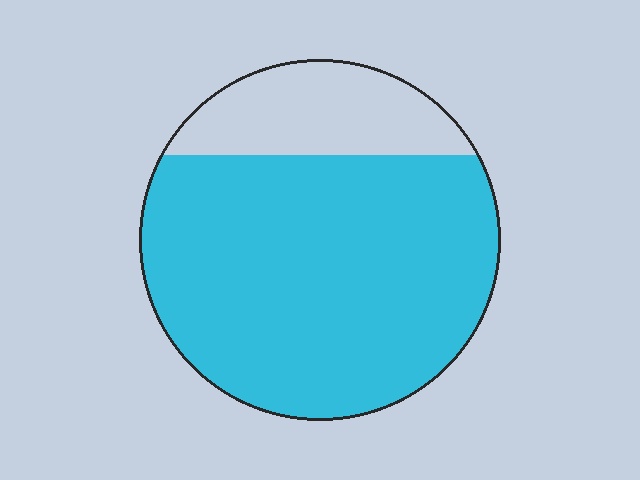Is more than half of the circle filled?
Yes.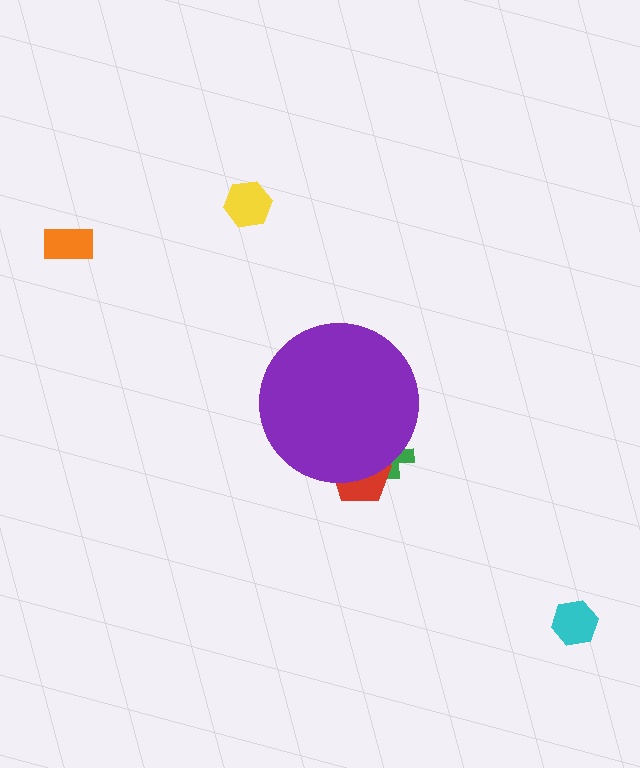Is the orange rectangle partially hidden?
No, the orange rectangle is fully visible.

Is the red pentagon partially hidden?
Yes, the red pentagon is partially hidden behind the purple circle.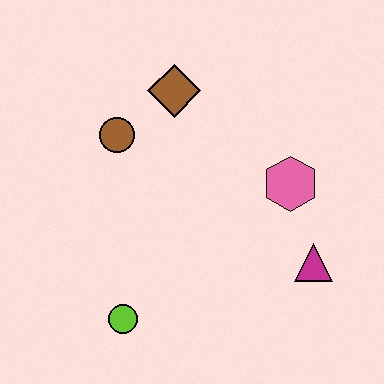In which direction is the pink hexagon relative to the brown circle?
The pink hexagon is to the right of the brown circle.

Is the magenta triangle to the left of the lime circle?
No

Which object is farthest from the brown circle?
The magenta triangle is farthest from the brown circle.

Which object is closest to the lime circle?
The brown circle is closest to the lime circle.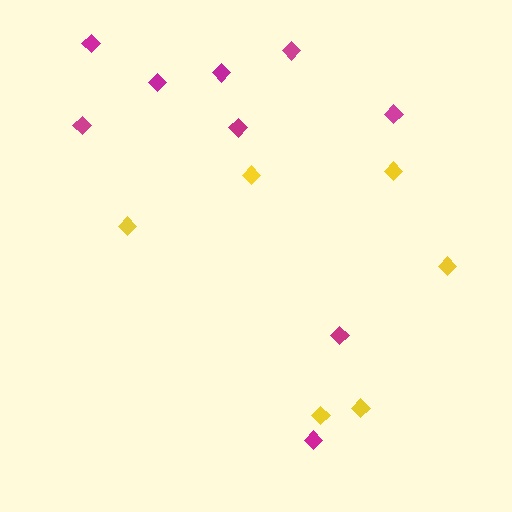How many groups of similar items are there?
There are 2 groups: one group of yellow diamonds (6) and one group of magenta diamonds (9).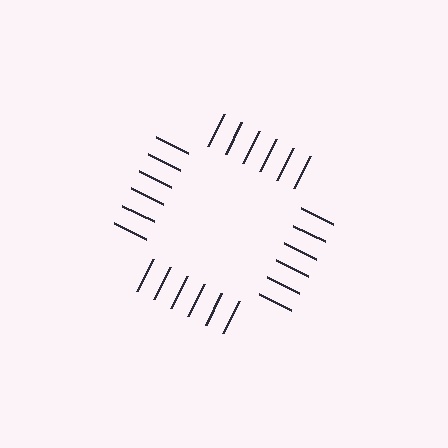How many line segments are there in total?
24 — 6 along each of the 4 edges.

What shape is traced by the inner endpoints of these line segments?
An illusory square — the line segments terminate on its edges but no continuous stroke is drawn.